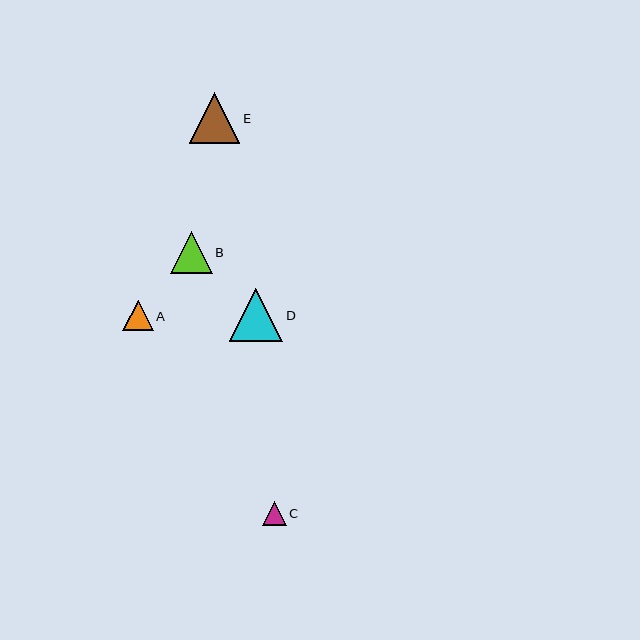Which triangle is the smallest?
Triangle C is the smallest with a size of approximately 24 pixels.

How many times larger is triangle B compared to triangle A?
Triangle B is approximately 1.4 times the size of triangle A.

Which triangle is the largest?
Triangle D is the largest with a size of approximately 53 pixels.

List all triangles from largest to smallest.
From largest to smallest: D, E, B, A, C.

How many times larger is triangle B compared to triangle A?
Triangle B is approximately 1.4 times the size of triangle A.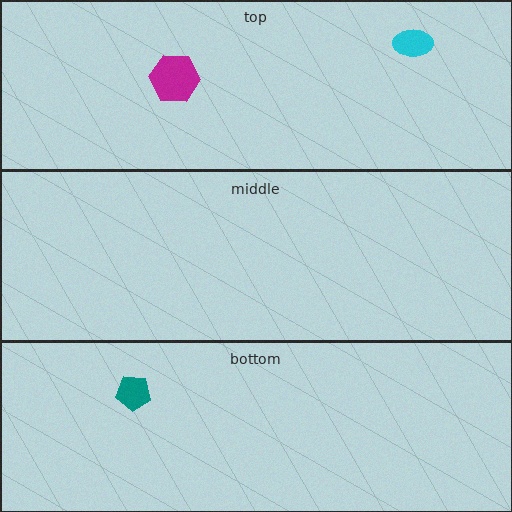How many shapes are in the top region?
2.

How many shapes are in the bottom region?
1.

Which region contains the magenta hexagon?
The top region.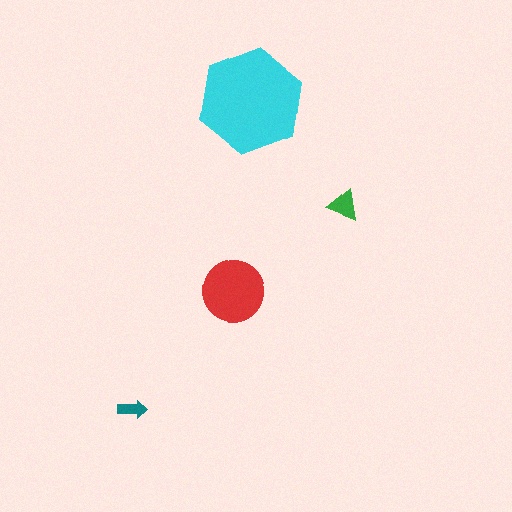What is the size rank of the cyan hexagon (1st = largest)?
1st.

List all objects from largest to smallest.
The cyan hexagon, the red circle, the green triangle, the teal arrow.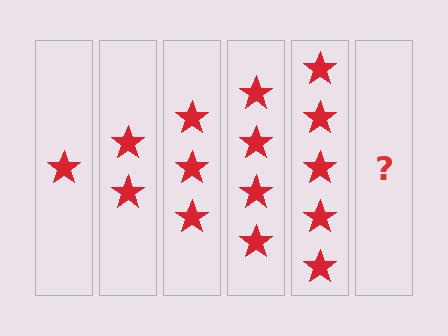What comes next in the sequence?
The next element should be 6 stars.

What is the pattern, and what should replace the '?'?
The pattern is that each step adds one more star. The '?' should be 6 stars.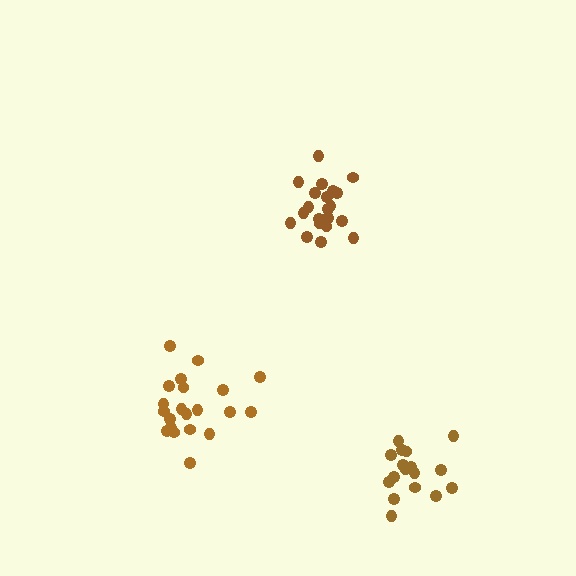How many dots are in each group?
Group 1: 17 dots, Group 2: 21 dots, Group 3: 21 dots (59 total).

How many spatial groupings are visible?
There are 3 spatial groupings.